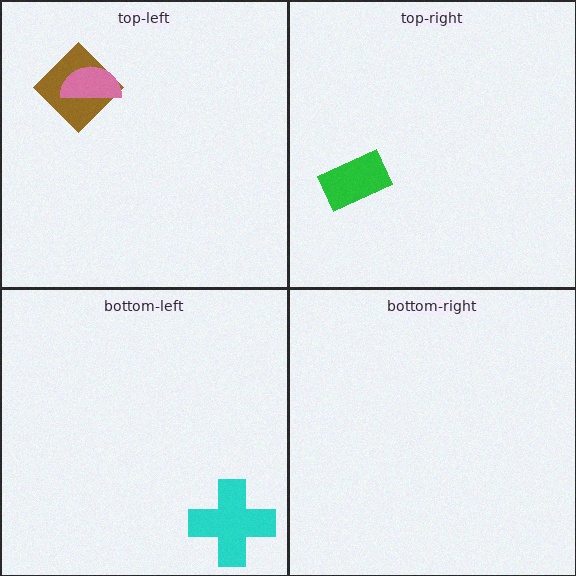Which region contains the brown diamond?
The top-left region.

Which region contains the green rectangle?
The top-right region.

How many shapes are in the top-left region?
2.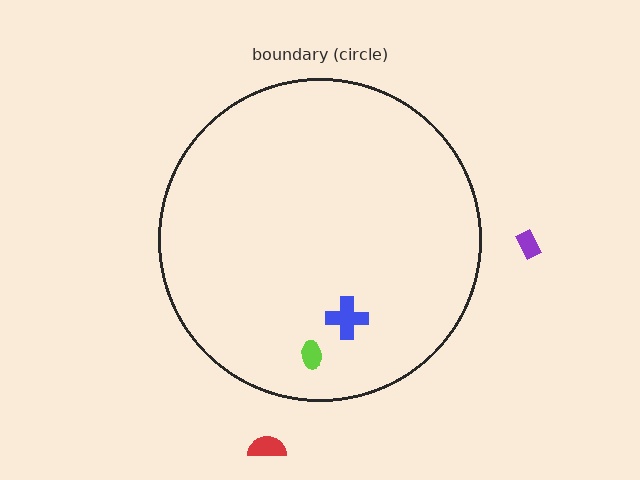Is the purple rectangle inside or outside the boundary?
Outside.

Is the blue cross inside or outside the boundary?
Inside.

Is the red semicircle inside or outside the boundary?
Outside.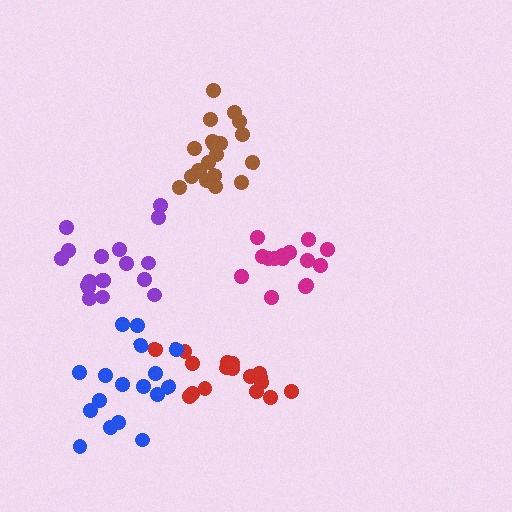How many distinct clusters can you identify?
There are 5 distinct clusters.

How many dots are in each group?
Group 1: 17 dots, Group 2: 15 dots, Group 3: 19 dots, Group 4: 17 dots, Group 5: 18 dots (86 total).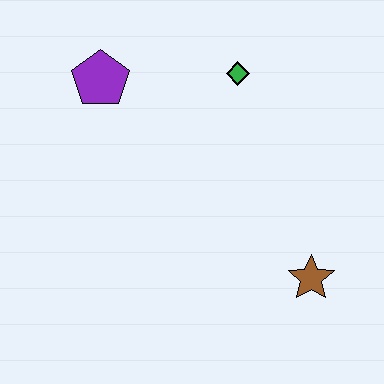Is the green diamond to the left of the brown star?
Yes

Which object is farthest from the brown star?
The purple pentagon is farthest from the brown star.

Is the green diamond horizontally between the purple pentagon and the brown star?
Yes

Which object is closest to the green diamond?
The purple pentagon is closest to the green diamond.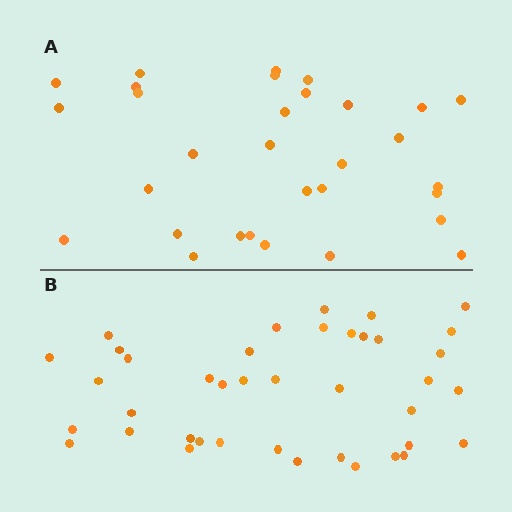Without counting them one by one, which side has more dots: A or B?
Region B (the bottom region) has more dots.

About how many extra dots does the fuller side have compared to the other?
Region B has roughly 8 or so more dots than region A.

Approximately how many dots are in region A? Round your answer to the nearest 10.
About 30 dots. (The exact count is 31, which rounds to 30.)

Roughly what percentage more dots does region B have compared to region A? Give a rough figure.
About 30% more.